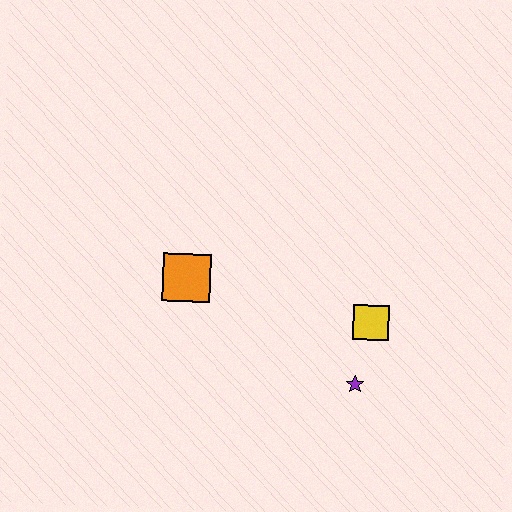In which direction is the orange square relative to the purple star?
The orange square is to the left of the purple star.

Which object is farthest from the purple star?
The orange square is farthest from the purple star.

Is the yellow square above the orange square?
No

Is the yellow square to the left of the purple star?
No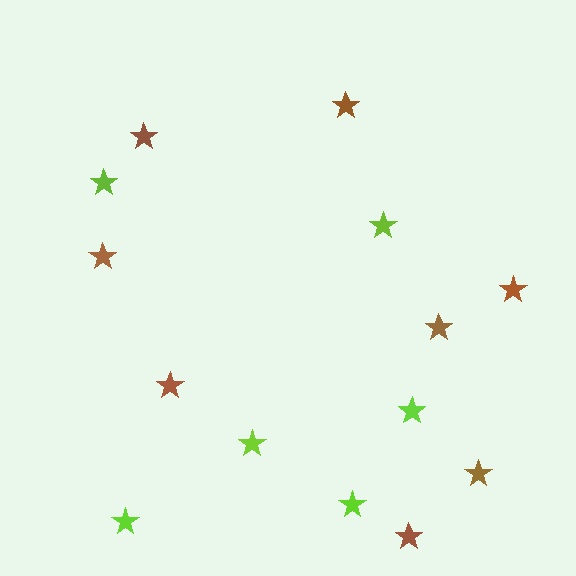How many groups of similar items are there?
There are 2 groups: one group of brown stars (8) and one group of lime stars (6).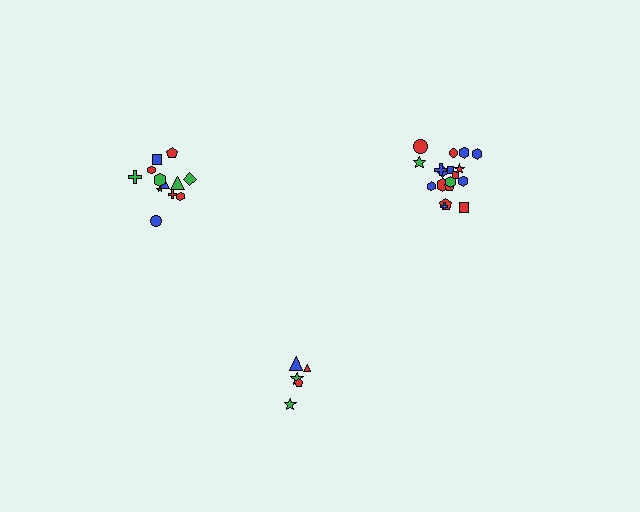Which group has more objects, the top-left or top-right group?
The top-right group.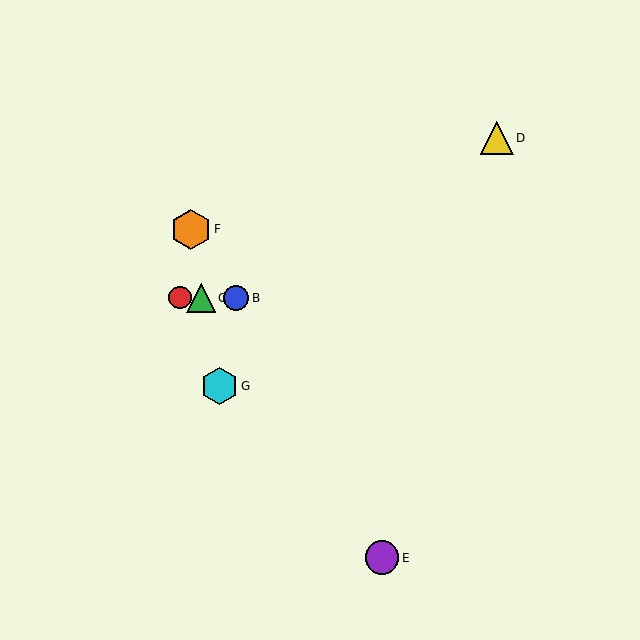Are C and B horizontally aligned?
Yes, both are at y≈298.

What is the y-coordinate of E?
Object E is at y≈558.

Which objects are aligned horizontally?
Objects A, B, C are aligned horizontally.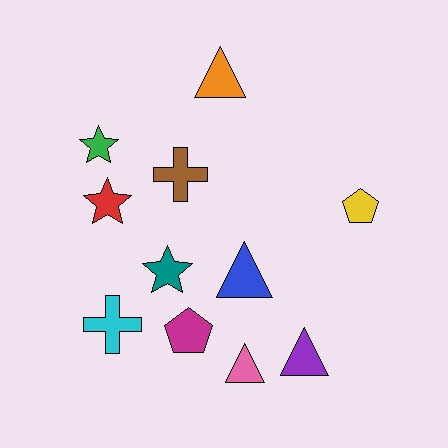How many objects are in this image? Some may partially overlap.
There are 11 objects.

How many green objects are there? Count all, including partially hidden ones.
There is 1 green object.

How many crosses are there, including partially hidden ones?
There are 2 crosses.